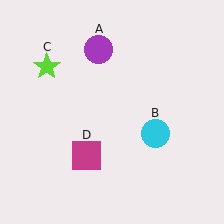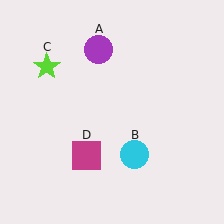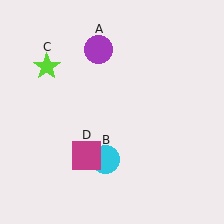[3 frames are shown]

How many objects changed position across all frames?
1 object changed position: cyan circle (object B).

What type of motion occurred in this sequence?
The cyan circle (object B) rotated clockwise around the center of the scene.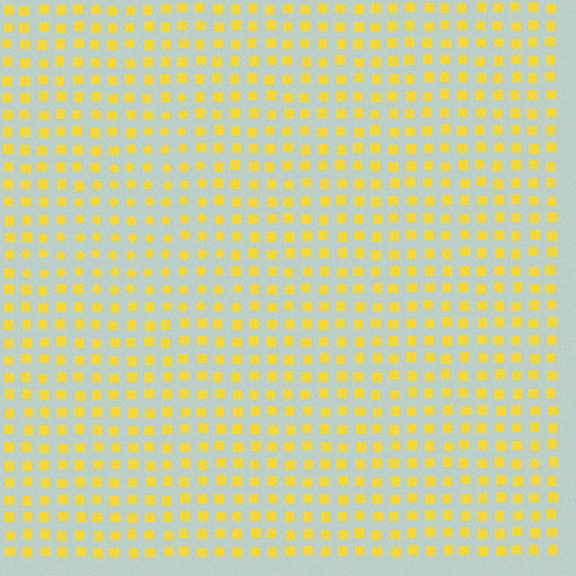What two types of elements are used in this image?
The image uses circles inside the triangle region and squares outside it.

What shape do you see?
I see a triangle.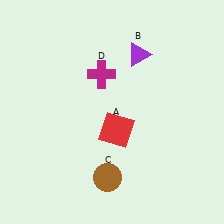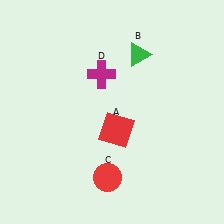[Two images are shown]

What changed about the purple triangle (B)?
In Image 1, B is purple. In Image 2, it changed to green.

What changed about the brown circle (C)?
In Image 1, C is brown. In Image 2, it changed to red.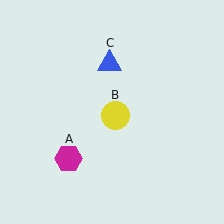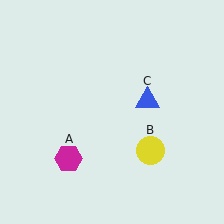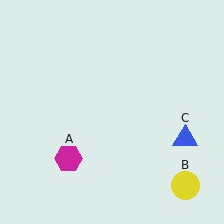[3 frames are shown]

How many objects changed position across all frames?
2 objects changed position: yellow circle (object B), blue triangle (object C).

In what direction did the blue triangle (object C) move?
The blue triangle (object C) moved down and to the right.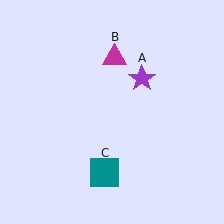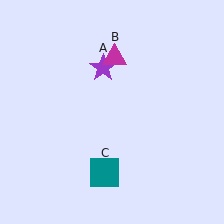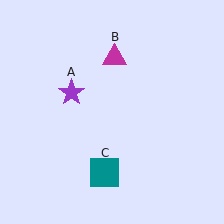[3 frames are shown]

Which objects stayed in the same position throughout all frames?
Magenta triangle (object B) and teal square (object C) remained stationary.